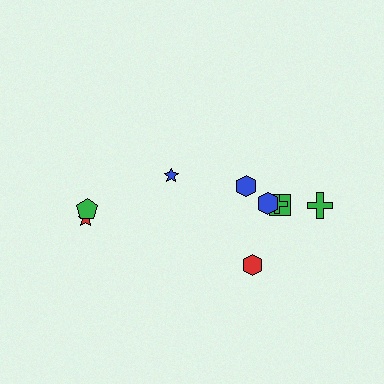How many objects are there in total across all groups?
There are 9 objects.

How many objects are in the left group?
There are 3 objects.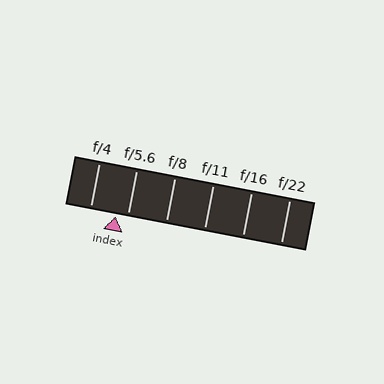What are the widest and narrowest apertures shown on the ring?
The widest aperture shown is f/4 and the narrowest is f/22.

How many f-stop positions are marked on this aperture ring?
There are 6 f-stop positions marked.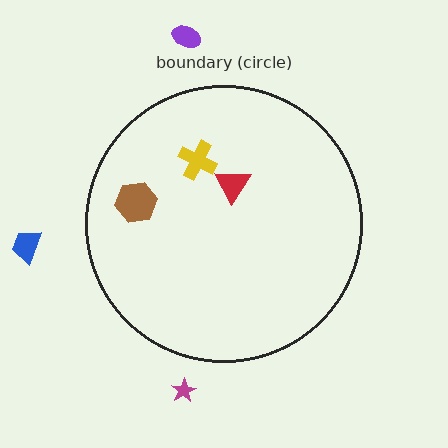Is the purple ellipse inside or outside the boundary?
Outside.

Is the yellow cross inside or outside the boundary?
Inside.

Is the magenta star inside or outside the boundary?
Outside.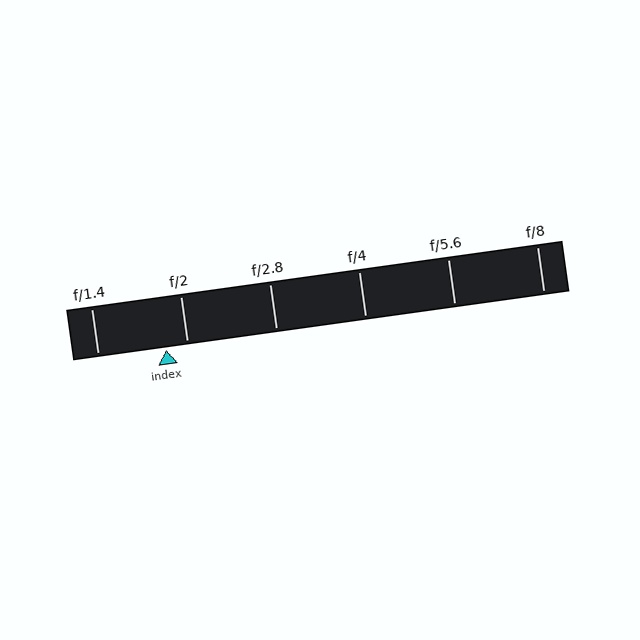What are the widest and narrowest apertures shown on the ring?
The widest aperture shown is f/1.4 and the narrowest is f/8.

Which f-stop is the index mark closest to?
The index mark is closest to f/2.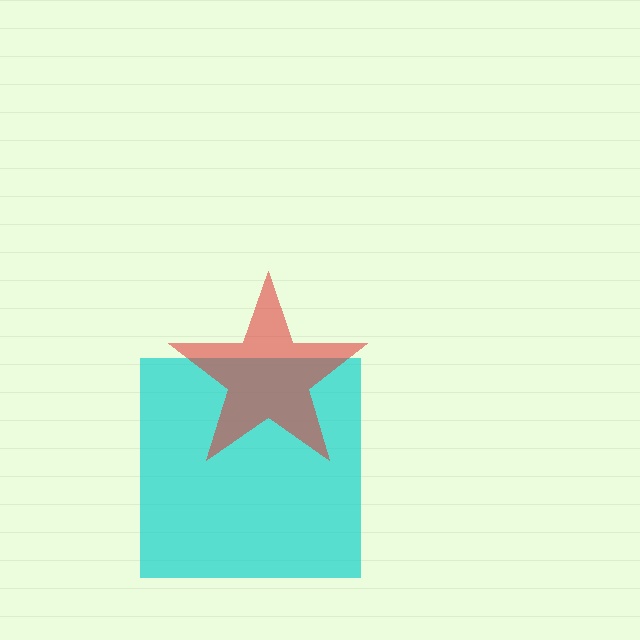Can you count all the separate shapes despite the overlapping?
Yes, there are 2 separate shapes.